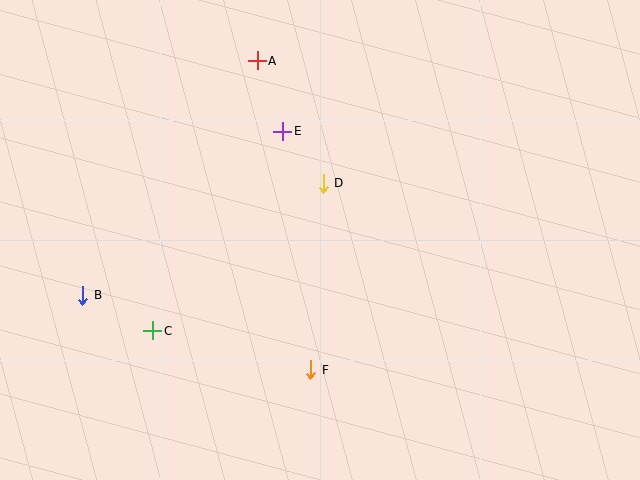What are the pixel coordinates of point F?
Point F is at (311, 370).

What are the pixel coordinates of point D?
Point D is at (323, 183).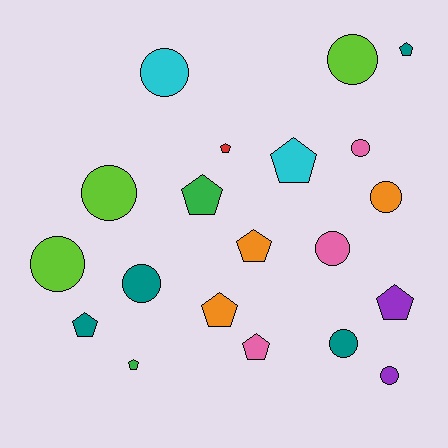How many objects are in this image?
There are 20 objects.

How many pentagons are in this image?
There are 10 pentagons.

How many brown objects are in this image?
There are no brown objects.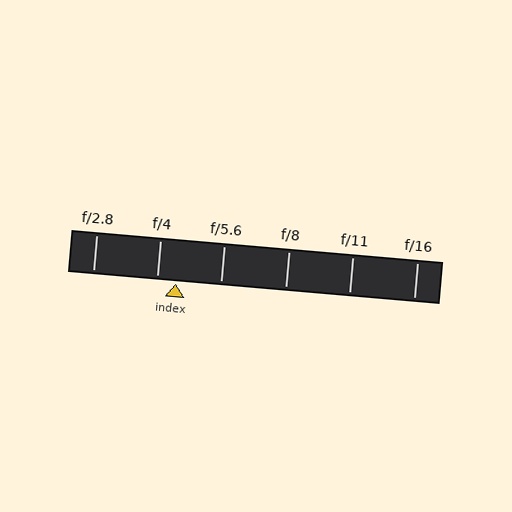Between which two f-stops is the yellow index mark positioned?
The index mark is between f/4 and f/5.6.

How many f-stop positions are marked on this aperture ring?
There are 6 f-stop positions marked.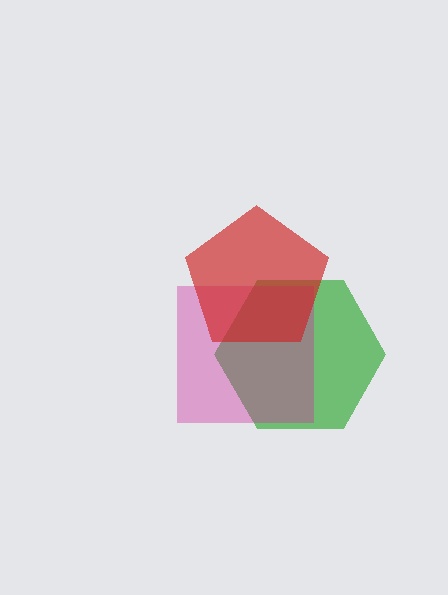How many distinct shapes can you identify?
There are 3 distinct shapes: a green hexagon, a magenta square, a red pentagon.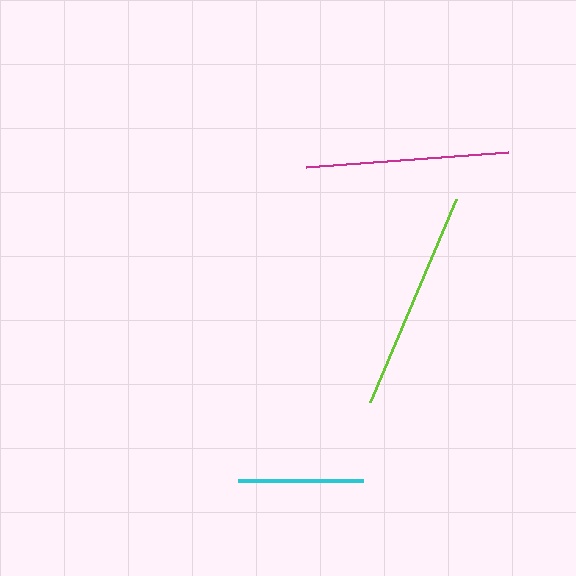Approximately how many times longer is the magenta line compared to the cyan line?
The magenta line is approximately 1.6 times the length of the cyan line.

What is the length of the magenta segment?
The magenta segment is approximately 203 pixels long.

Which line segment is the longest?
The lime line is the longest at approximately 221 pixels.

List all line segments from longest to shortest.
From longest to shortest: lime, magenta, cyan.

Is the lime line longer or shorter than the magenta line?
The lime line is longer than the magenta line.